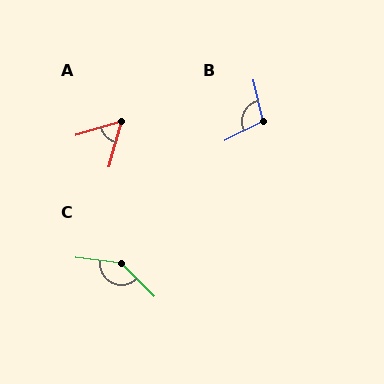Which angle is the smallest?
A, at approximately 58 degrees.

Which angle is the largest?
C, at approximately 142 degrees.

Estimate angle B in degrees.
Approximately 104 degrees.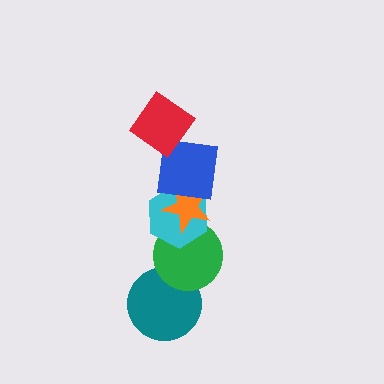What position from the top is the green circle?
The green circle is 5th from the top.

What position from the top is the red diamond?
The red diamond is 1st from the top.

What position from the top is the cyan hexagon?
The cyan hexagon is 4th from the top.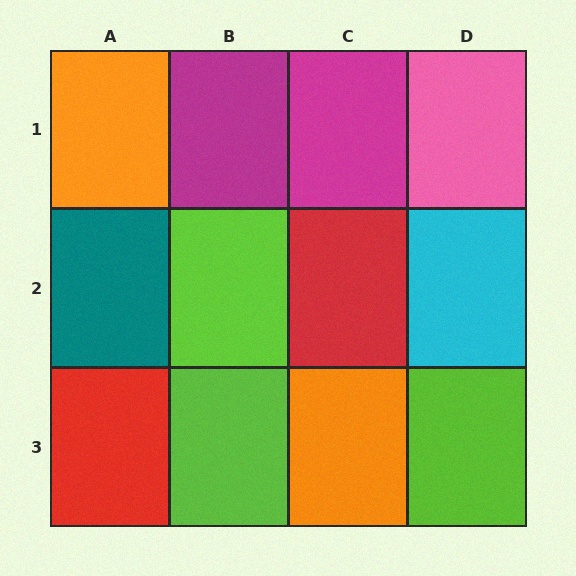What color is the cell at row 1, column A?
Orange.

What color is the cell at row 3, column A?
Red.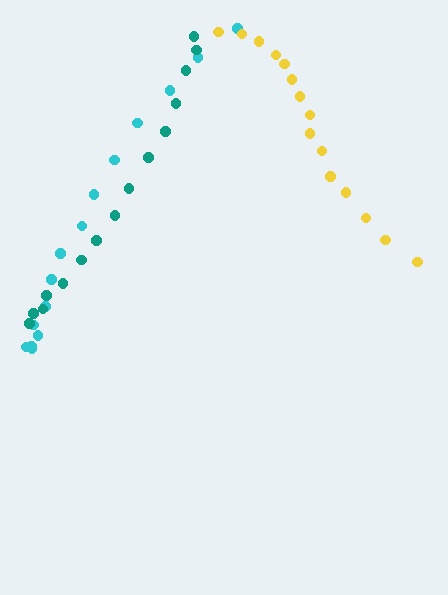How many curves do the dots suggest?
There are 3 distinct paths.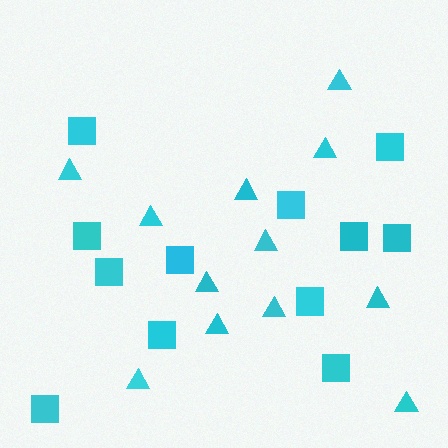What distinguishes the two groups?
There are 2 groups: one group of triangles (12) and one group of squares (12).